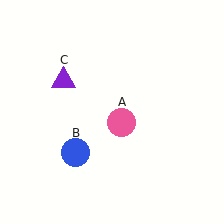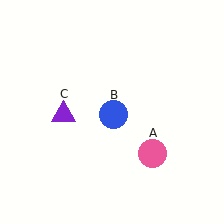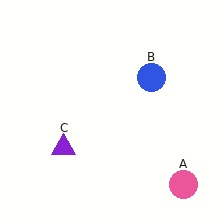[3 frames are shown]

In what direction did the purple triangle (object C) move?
The purple triangle (object C) moved down.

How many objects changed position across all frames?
3 objects changed position: pink circle (object A), blue circle (object B), purple triangle (object C).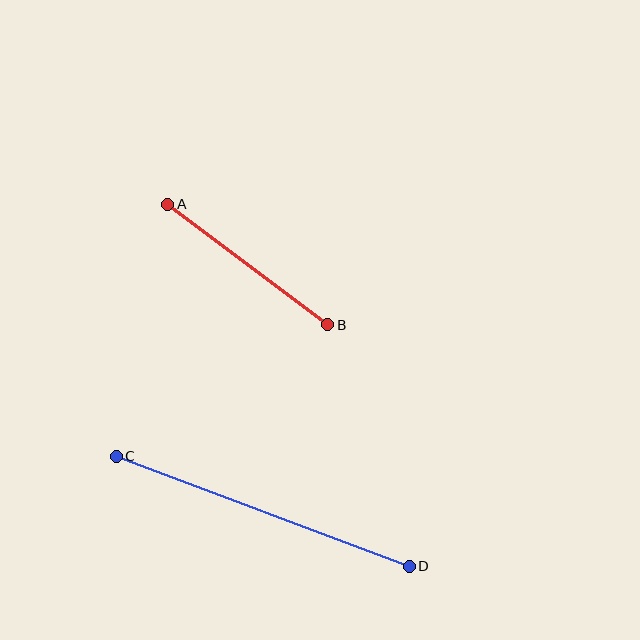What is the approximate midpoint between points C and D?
The midpoint is at approximately (263, 511) pixels.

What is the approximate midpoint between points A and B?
The midpoint is at approximately (248, 264) pixels.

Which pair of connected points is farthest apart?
Points C and D are farthest apart.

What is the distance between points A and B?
The distance is approximately 200 pixels.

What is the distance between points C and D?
The distance is approximately 313 pixels.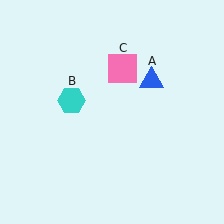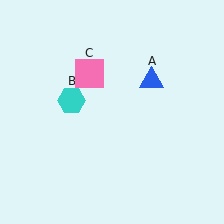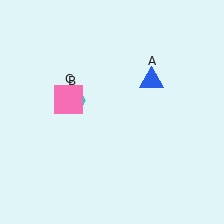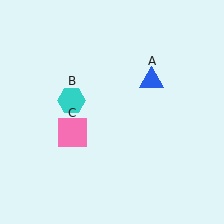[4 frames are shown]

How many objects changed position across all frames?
1 object changed position: pink square (object C).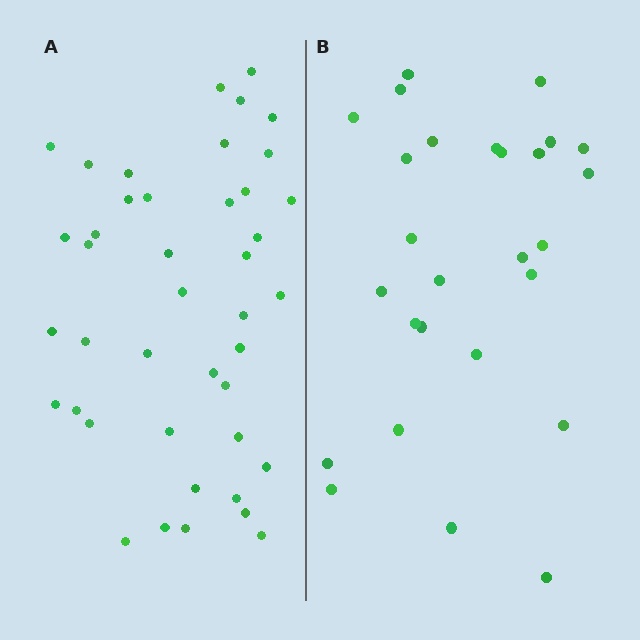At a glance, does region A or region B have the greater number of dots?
Region A (the left region) has more dots.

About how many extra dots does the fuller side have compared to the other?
Region A has approximately 15 more dots than region B.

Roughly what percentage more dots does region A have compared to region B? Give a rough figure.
About 55% more.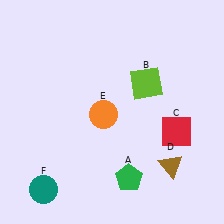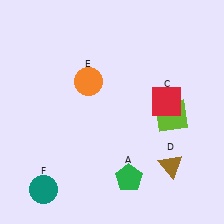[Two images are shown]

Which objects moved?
The objects that moved are: the lime square (B), the red square (C), the orange circle (E).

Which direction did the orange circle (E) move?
The orange circle (E) moved up.